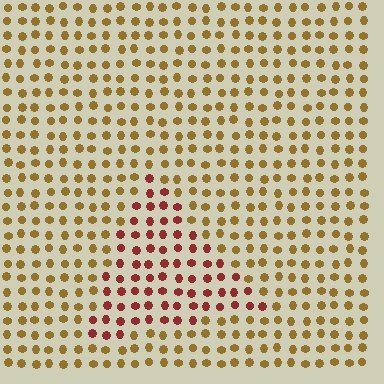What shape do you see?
I see a triangle.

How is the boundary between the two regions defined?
The boundary is defined purely by a slight shift in hue (about 44 degrees). Spacing, size, and orientation are identical on both sides.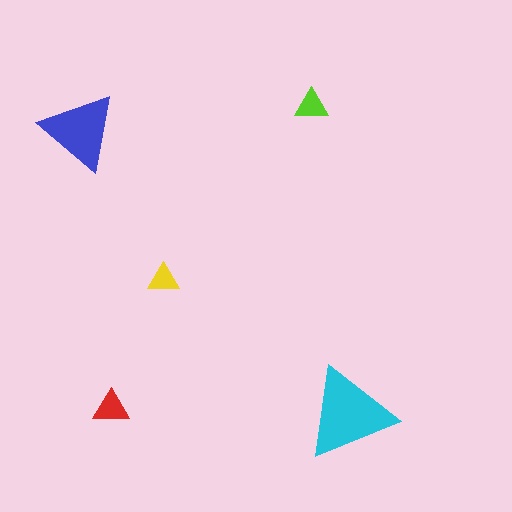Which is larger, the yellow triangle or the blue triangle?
The blue one.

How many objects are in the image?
There are 5 objects in the image.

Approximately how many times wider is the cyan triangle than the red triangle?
About 2.5 times wider.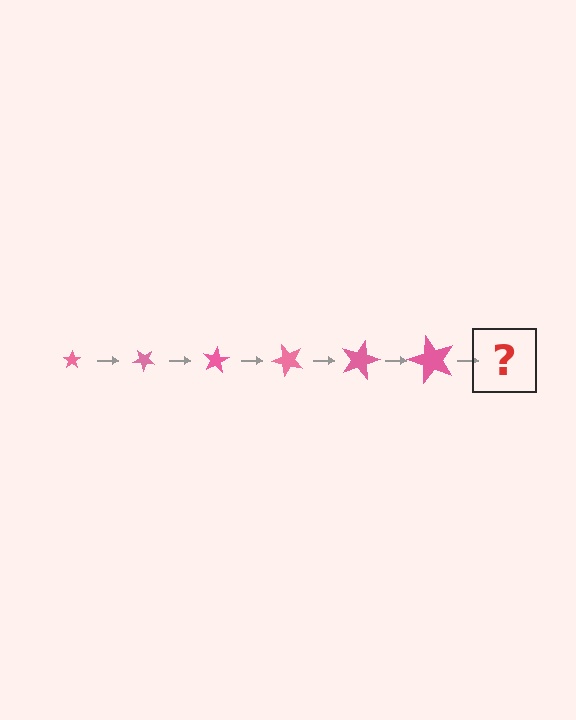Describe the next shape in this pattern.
It should be a star, larger than the previous one and rotated 240 degrees from the start.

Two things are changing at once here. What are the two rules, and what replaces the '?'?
The two rules are that the star grows larger each step and it rotates 40 degrees each step. The '?' should be a star, larger than the previous one and rotated 240 degrees from the start.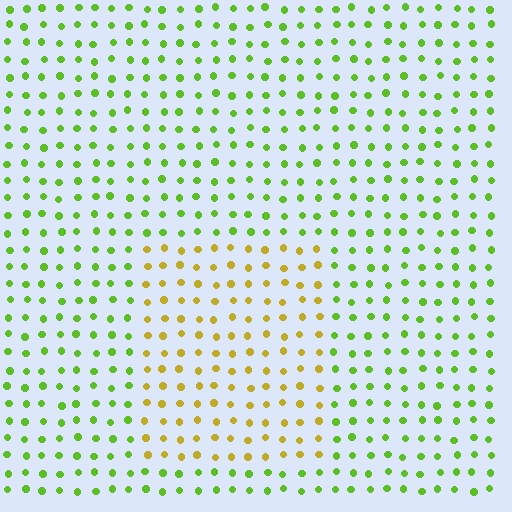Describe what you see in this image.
The image is filled with small lime elements in a uniform arrangement. A rectangle-shaped region is visible where the elements are tinted to a slightly different hue, forming a subtle color boundary.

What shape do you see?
I see a rectangle.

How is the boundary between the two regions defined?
The boundary is defined purely by a slight shift in hue (about 47 degrees). Spacing, size, and orientation are identical on both sides.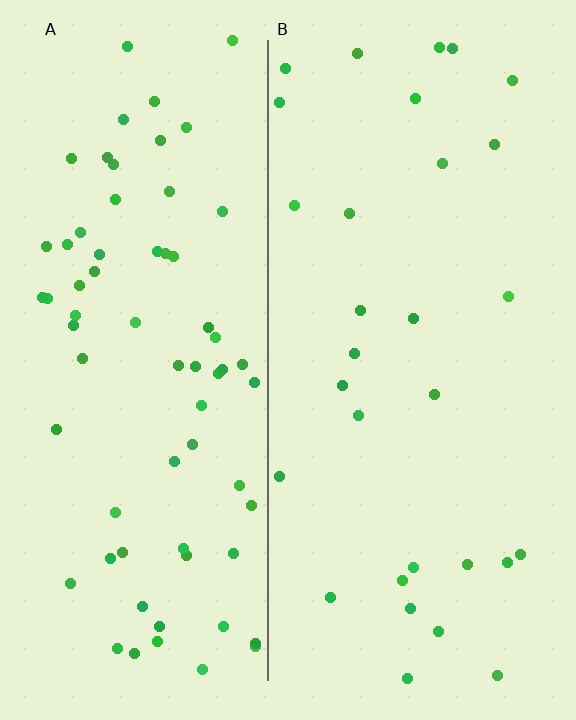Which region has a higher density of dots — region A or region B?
A (the left).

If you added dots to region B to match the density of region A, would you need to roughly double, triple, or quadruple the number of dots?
Approximately double.